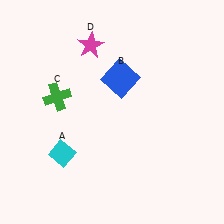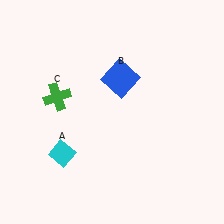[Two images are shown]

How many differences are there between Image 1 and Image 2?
There is 1 difference between the two images.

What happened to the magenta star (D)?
The magenta star (D) was removed in Image 2. It was in the top-left area of Image 1.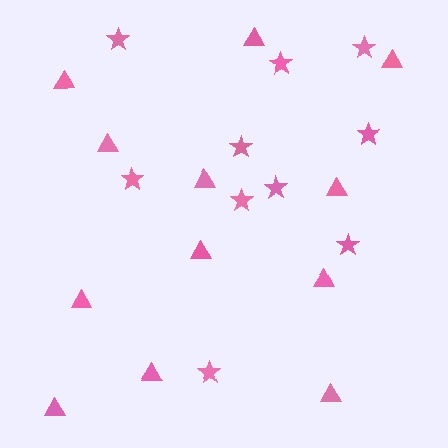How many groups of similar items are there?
There are 2 groups: one group of stars (10) and one group of triangles (12).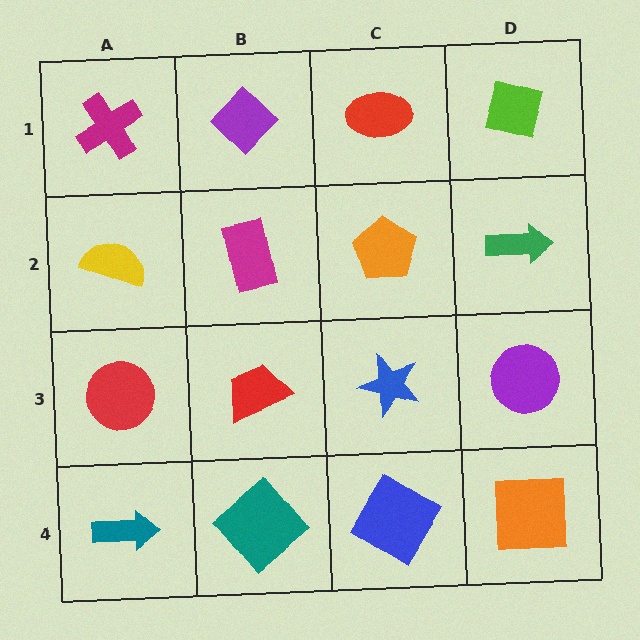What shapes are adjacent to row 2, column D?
A lime diamond (row 1, column D), a purple circle (row 3, column D), an orange pentagon (row 2, column C).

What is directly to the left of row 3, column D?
A blue star.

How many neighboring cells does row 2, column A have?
3.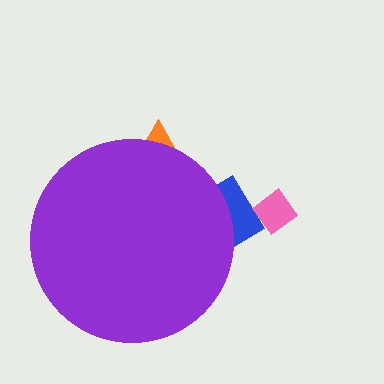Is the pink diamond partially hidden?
No, the pink diamond is fully visible.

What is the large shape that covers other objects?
A purple circle.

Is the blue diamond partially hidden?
Yes, the blue diamond is partially hidden behind the purple circle.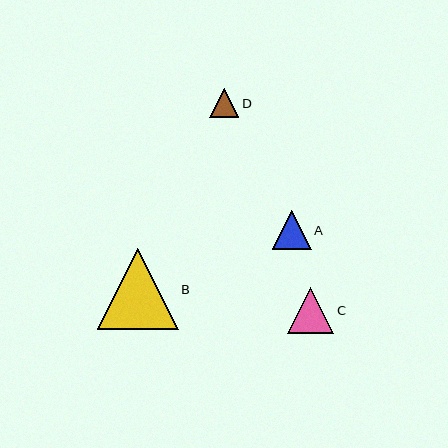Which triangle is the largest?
Triangle B is the largest with a size of approximately 81 pixels.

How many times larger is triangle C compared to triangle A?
Triangle C is approximately 1.2 times the size of triangle A.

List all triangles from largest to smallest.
From largest to smallest: B, C, A, D.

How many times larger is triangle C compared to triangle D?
Triangle C is approximately 1.6 times the size of triangle D.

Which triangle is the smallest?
Triangle D is the smallest with a size of approximately 29 pixels.